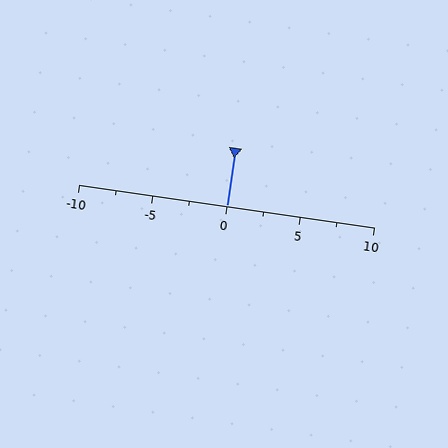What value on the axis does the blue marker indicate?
The marker indicates approximately 0.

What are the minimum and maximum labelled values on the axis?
The axis runs from -10 to 10.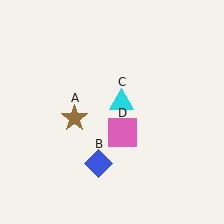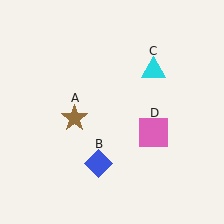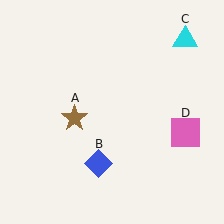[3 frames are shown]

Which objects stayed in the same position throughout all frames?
Brown star (object A) and blue diamond (object B) remained stationary.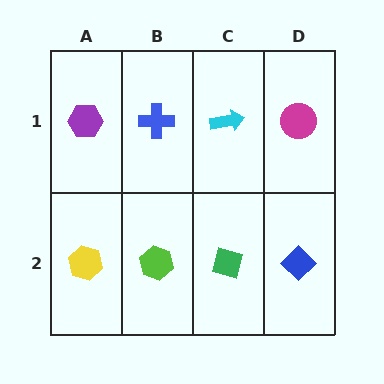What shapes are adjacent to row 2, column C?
A cyan arrow (row 1, column C), a lime hexagon (row 2, column B), a blue diamond (row 2, column D).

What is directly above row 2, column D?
A magenta circle.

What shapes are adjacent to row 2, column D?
A magenta circle (row 1, column D), a green square (row 2, column C).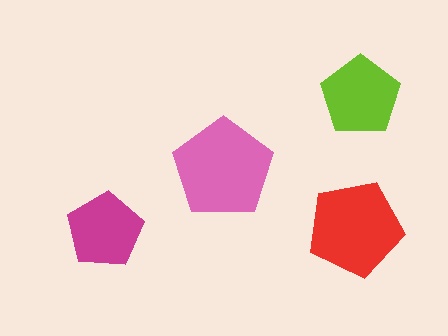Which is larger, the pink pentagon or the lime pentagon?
The pink one.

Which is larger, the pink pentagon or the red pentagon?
The pink one.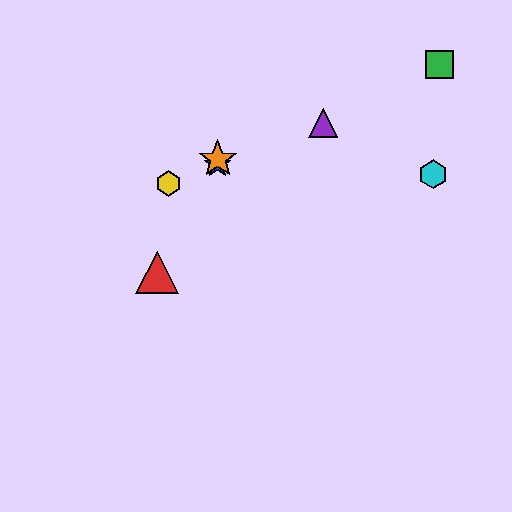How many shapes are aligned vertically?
2 shapes (the blue star, the orange star) are aligned vertically.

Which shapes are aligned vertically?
The blue star, the orange star are aligned vertically.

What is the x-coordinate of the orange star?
The orange star is at x≈218.